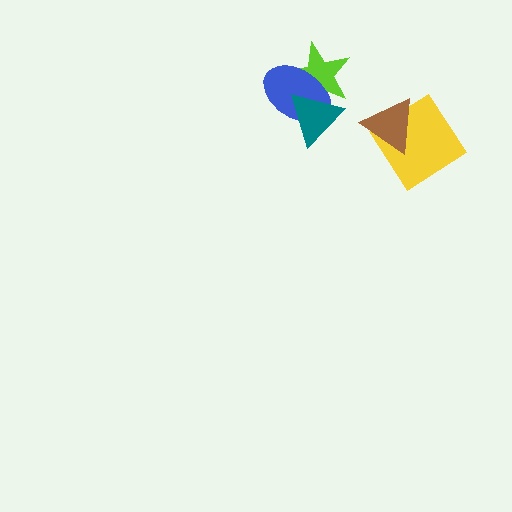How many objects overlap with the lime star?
2 objects overlap with the lime star.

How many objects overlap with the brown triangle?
1 object overlaps with the brown triangle.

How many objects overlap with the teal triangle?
2 objects overlap with the teal triangle.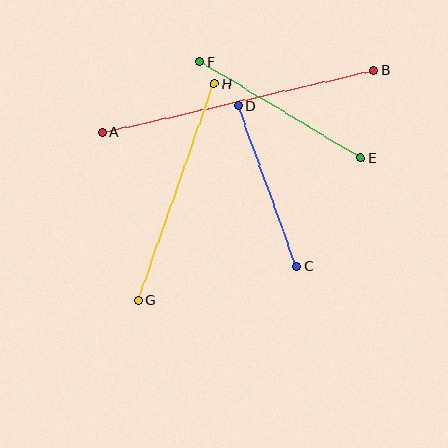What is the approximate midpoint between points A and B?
The midpoint is at approximately (238, 101) pixels.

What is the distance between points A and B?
The distance is approximately 278 pixels.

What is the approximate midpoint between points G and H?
The midpoint is at approximately (176, 192) pixels.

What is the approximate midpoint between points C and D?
The midpoint is at approximately (268, 186) pixels.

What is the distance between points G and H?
The distance is approximately 229 pixels.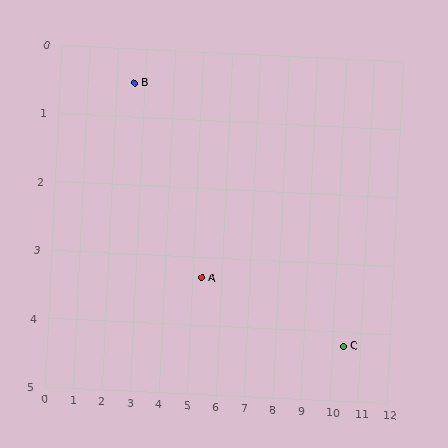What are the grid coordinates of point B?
Point B is at approximately (2.6, 0.5).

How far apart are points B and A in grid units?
Points B and A are about 3.9 grid units apart.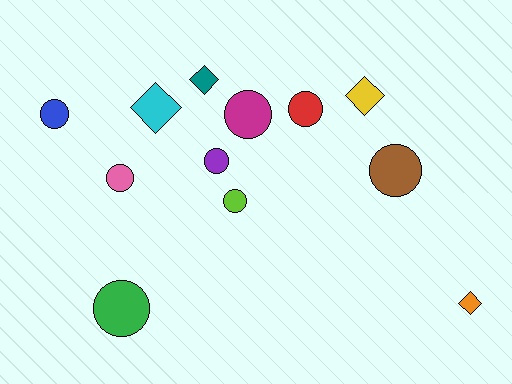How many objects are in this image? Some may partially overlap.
There are 12 objects.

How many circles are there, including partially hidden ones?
There are 8 circles.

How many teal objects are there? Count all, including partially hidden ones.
There is 1 teal object.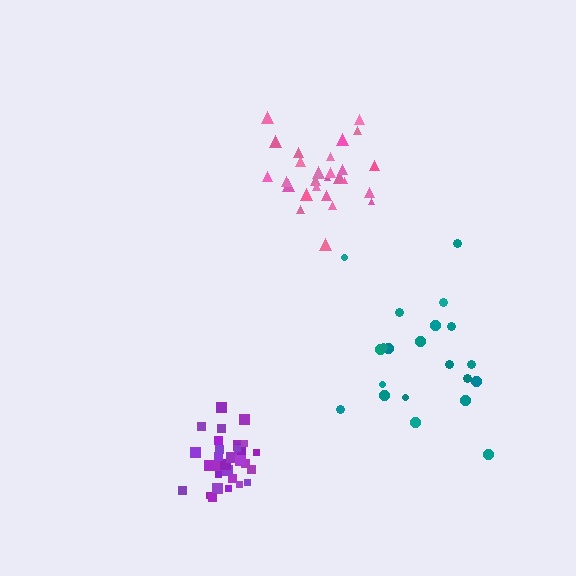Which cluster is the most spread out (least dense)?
Teal.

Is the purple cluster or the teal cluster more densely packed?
Purple.